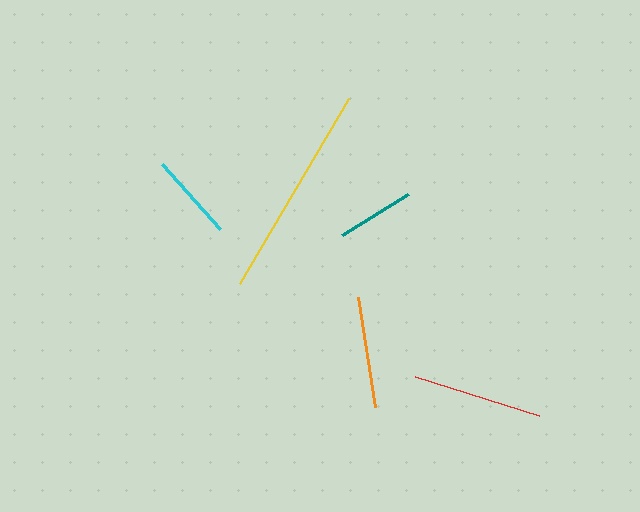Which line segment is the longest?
The yellow line is the longest at approximately 215 pixels.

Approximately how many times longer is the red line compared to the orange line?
The red line is approximately 1.2 times the length of the orange line.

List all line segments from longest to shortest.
From longest to shortest: yellow, red, orange, cyan, teal.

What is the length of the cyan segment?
The cyan segment is approximately 87 pixels long.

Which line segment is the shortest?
The teal line is the shortest at approximately 78 pixels.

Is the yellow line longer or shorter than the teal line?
The yellow line is longer than the teal line.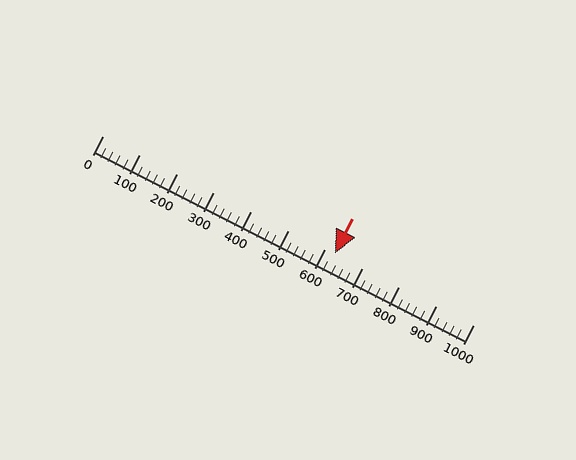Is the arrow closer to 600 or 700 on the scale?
The arrow is closer to 600.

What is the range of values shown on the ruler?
The ruler shows values from 0 to 1000.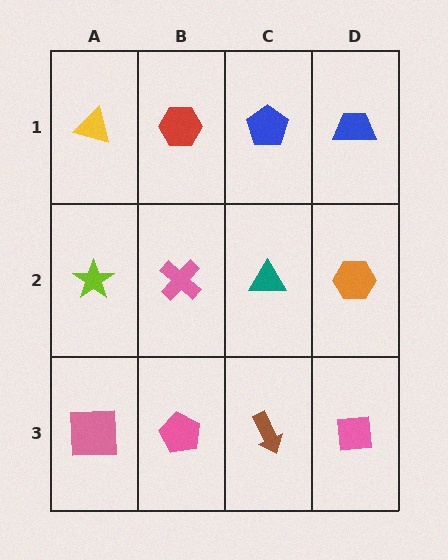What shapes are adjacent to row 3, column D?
An orange hexagon (row 2, column D), a brown arrow (row 3, column C).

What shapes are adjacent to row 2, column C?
A blue pentagon (row 1, column C), a brown arrow (row 3, column C), a pink cross (row 2, column B), an orange hexagon (row 2, column D).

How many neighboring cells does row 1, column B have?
3.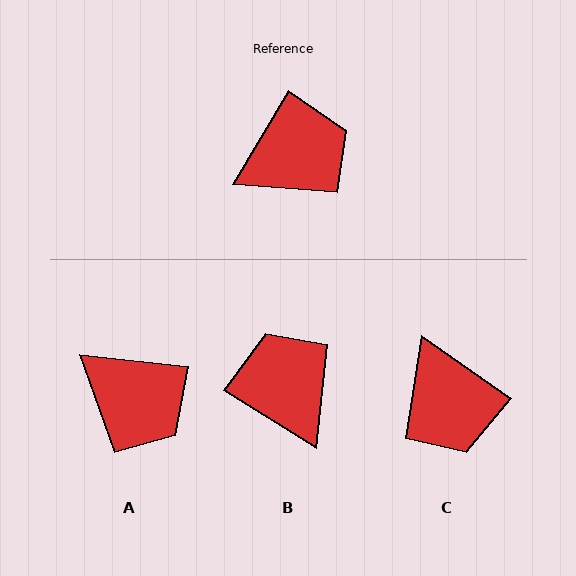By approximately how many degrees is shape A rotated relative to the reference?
Approximately 66 degrees clockwise.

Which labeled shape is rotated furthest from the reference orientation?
C, about 95 degrees away.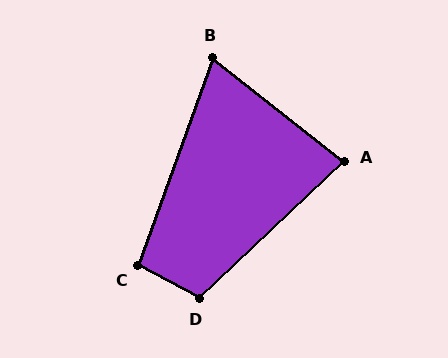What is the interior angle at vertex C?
Approximately 99 degrees (obtuse).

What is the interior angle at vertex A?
Approximately 81 degrees (acute).